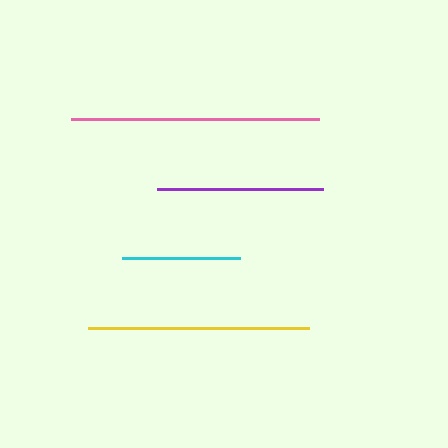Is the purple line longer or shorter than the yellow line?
The yellow line is longer than the purple line.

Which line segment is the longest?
The pink line is the longest at approximately 248 pixels.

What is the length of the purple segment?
The purple segment is approximately 166 pixels long.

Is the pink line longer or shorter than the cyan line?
The pink line is longer than the cyan line.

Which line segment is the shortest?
The cyan line is the shortest at approximately 118 pixels.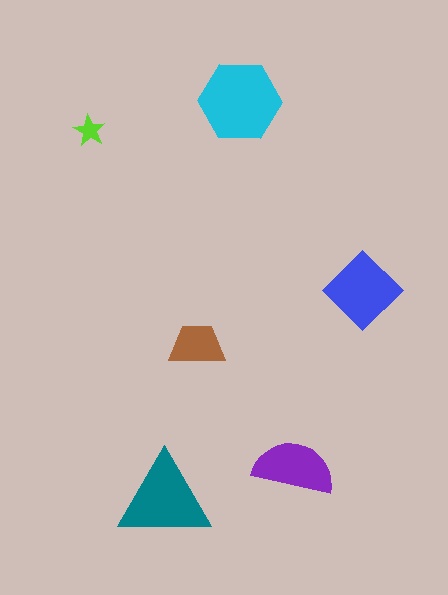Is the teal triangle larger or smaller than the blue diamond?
Larger.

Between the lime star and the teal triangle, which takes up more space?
The teal triangle.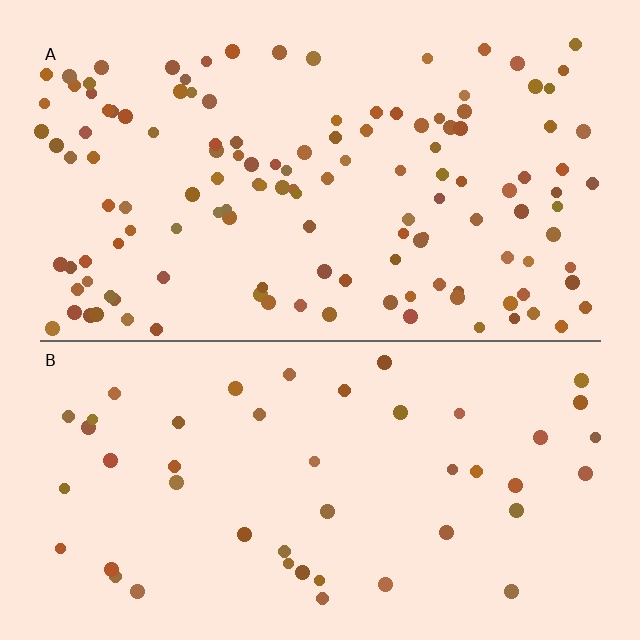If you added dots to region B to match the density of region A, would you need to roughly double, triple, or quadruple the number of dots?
Approximately triple.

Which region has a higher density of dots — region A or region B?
A (the top).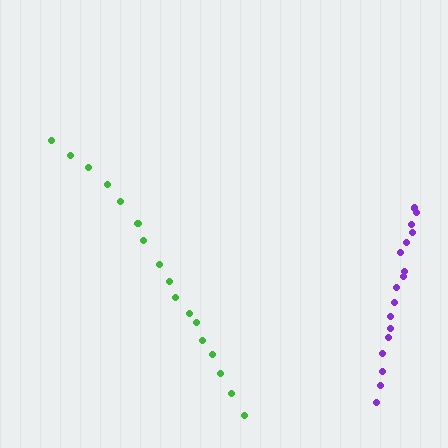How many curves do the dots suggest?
There are 2 distinct paths.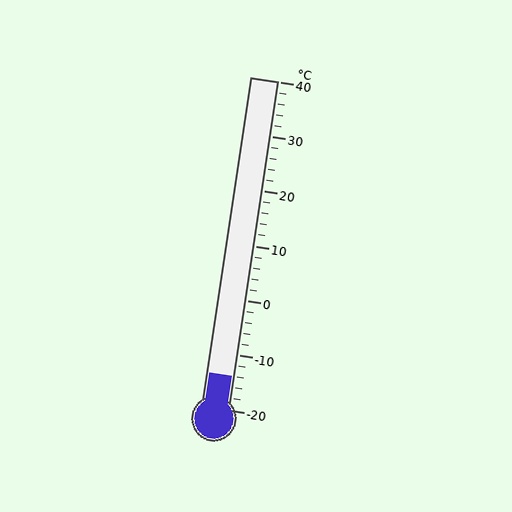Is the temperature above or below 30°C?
The temperature is below 30°C.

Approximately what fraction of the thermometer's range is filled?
The thermometer is filled to approximately 10% of its range.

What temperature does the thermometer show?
The thermometer shows approximately -14°C.